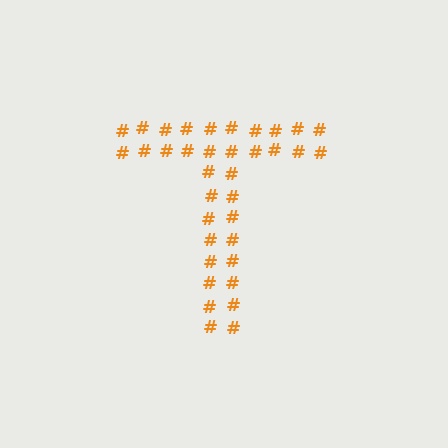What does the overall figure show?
The overall figure shows the letter T.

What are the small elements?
The small elements are hash symbols.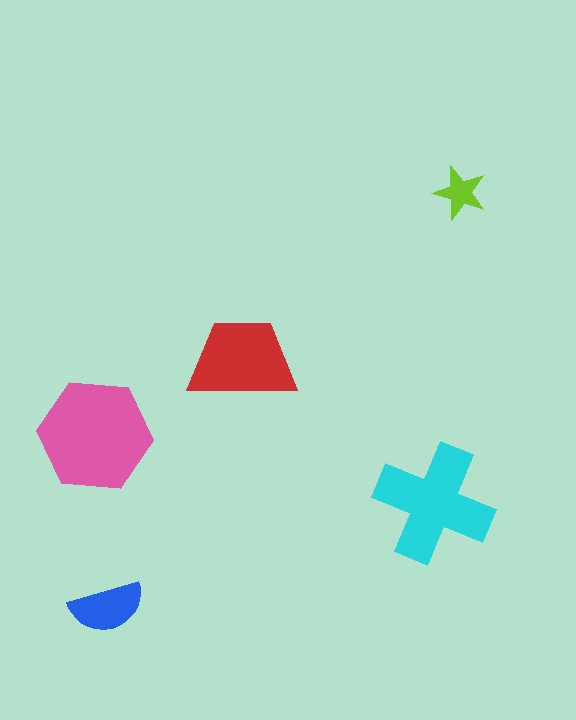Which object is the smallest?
The lime star.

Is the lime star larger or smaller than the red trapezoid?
Smaller.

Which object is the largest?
The pink hexagon.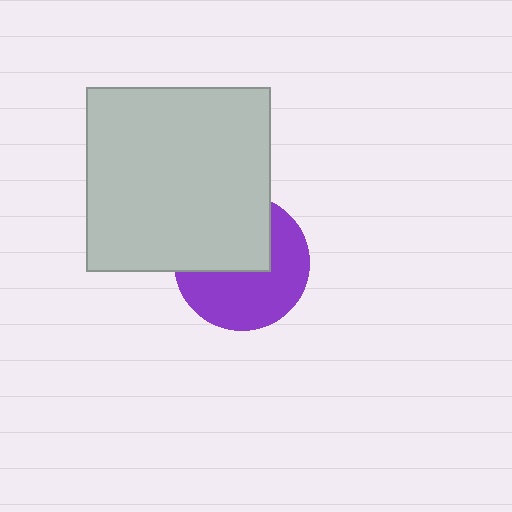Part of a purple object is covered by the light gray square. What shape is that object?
It is a circle.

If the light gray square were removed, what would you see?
You would see the complete purple circle.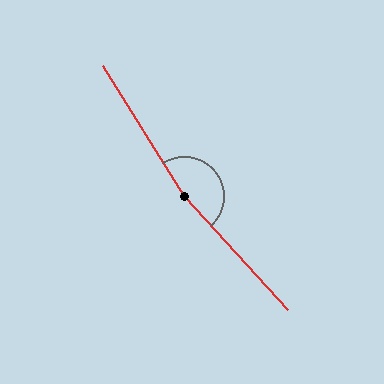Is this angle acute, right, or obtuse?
It is obtuse.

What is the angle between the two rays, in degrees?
Approximately 170 degrees.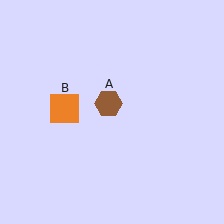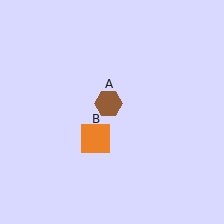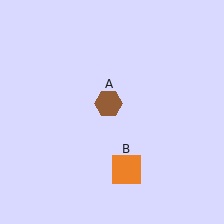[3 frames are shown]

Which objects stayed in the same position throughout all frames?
Brown hexagon (object A) remained stationary.